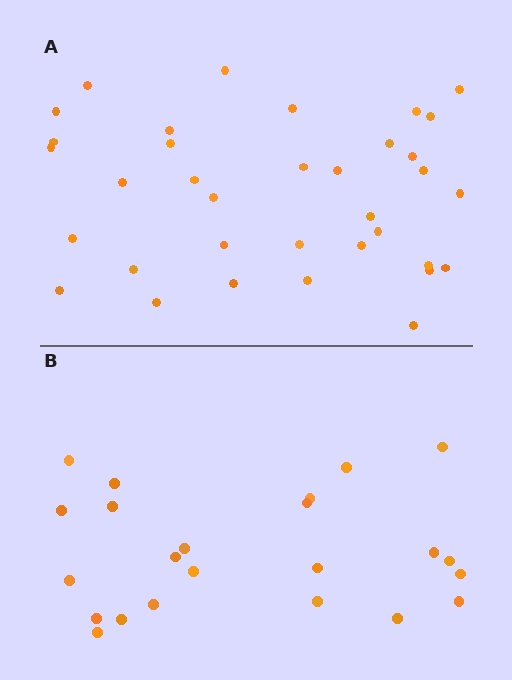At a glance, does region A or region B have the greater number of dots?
Region A (the top region) has more dots.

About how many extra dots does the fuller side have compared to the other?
Region A has roughly 12 or so more dots than region B.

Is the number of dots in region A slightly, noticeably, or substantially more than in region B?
Region A has substantially more. The ratio is roughly 1.5 to 1.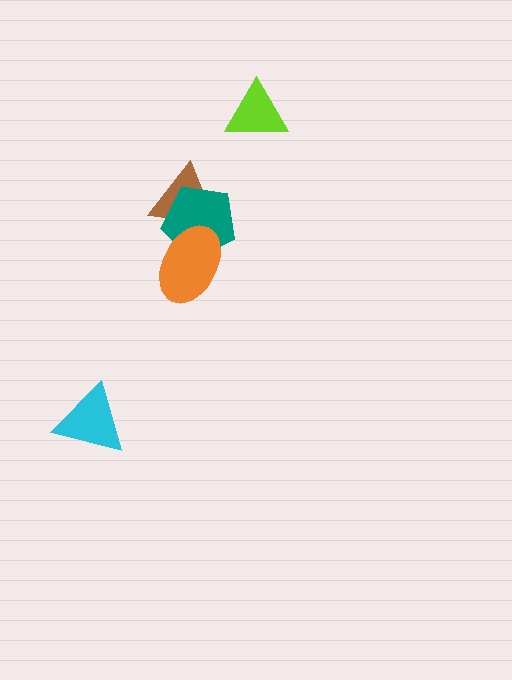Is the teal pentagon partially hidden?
Yes, it is partially covered by another shape.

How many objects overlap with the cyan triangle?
0 objects overlap with the cyan triangle.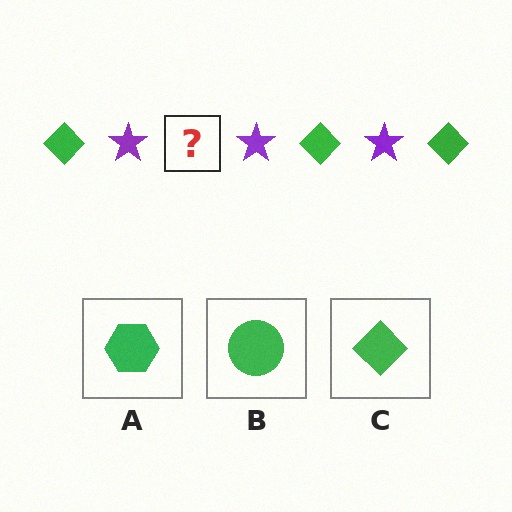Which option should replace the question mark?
Option C.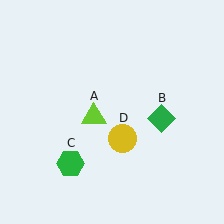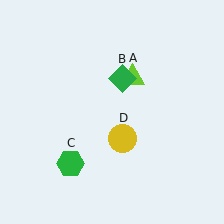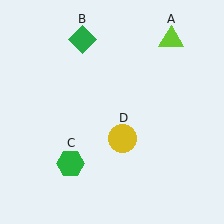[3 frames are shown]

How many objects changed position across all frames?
2 objects changed position: lime triangle (object A), green diamond (object B).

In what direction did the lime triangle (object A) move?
The lime triangle (object A) moved up and to the right.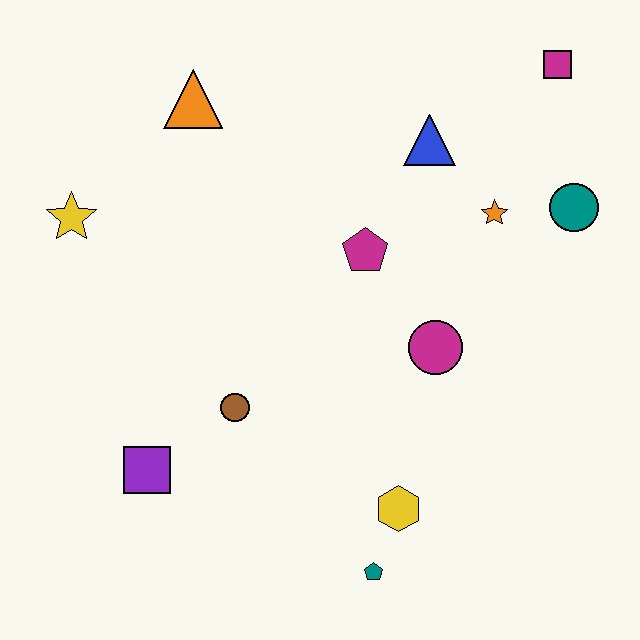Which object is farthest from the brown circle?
The magenta square is farthest from the brown circle.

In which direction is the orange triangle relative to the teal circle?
The orange triangle is to the left of the teal circle.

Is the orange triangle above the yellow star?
Yes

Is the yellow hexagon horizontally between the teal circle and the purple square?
Yes